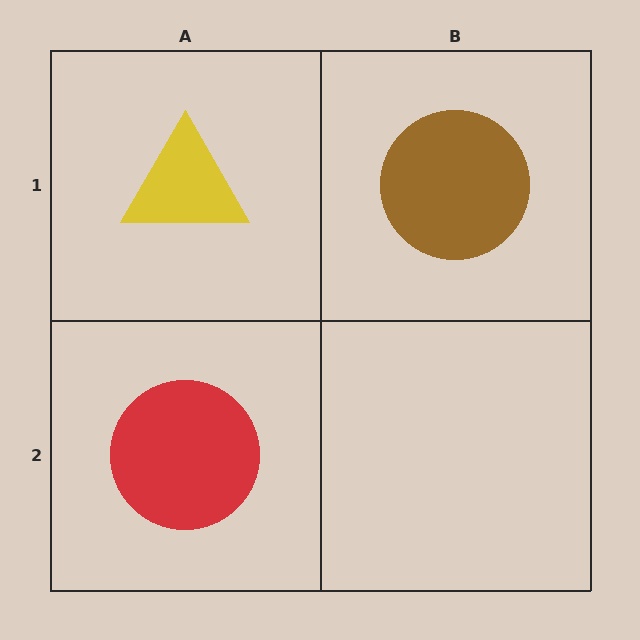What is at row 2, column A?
A red circle.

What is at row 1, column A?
A yellow triangle.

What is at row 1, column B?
A brown circle.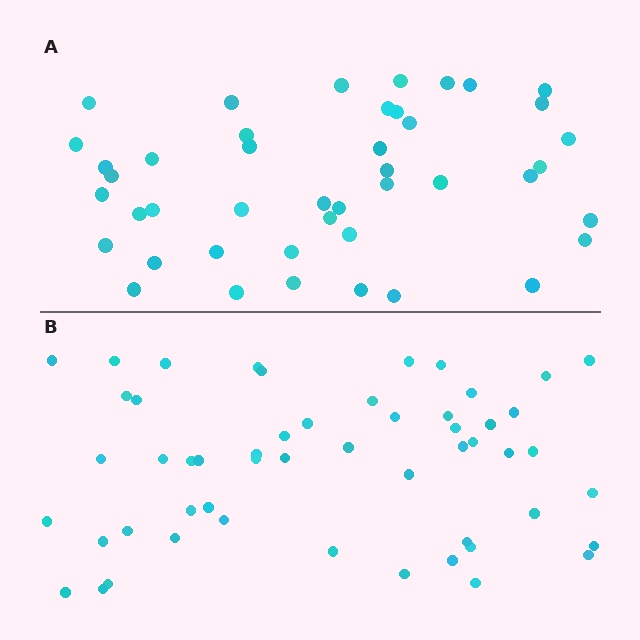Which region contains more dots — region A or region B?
Region B (the bottom region) has more dots.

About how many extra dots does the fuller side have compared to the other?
Region B has roughly 8 or so more dots than region A.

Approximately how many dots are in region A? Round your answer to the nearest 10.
About 40 dots. (The exact count is 44, which rounds to 40.)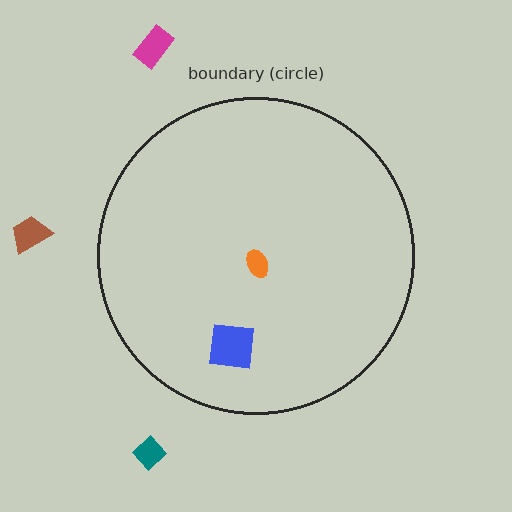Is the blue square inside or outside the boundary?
Inside.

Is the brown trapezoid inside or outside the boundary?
Outside.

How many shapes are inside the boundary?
2 inside, 3 outside.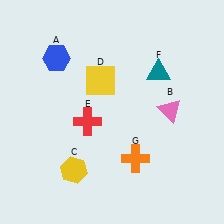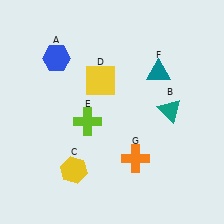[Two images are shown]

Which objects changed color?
B changed from pink to teal. E changed from red to lime.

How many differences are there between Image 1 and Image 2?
There are 2 differences between the two images.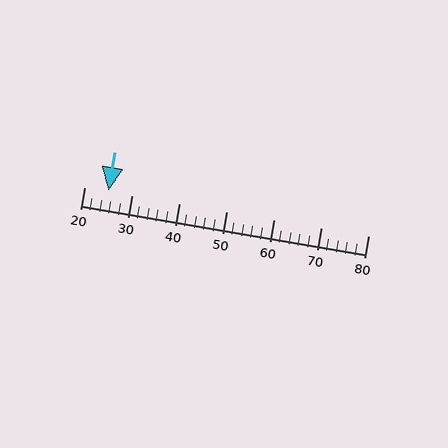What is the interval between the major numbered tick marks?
The major tick marks are spaced 10 units apart.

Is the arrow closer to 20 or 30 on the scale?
The arrow is closer to 30.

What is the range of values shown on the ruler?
The ruler shows values from 20 to 80.